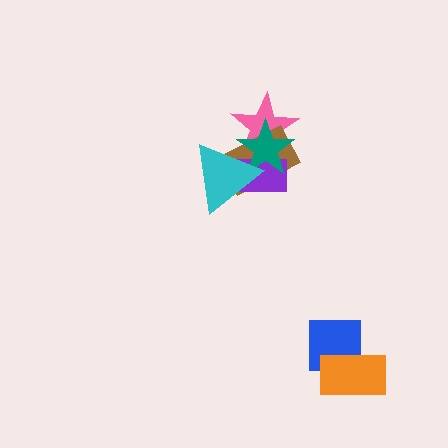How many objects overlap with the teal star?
4 objects overlap with the teal star.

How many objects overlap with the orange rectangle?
1 object overlaps with the orange rectangle.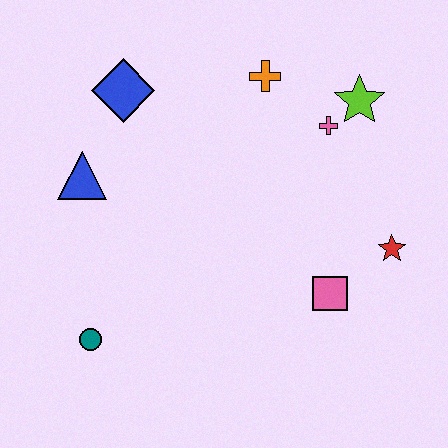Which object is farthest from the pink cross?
The teal circle is farthest from the pink cross.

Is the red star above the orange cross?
No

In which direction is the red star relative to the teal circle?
The red star is to the right of the teal circle.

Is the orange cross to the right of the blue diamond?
Yes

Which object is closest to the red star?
The pink square is closest to the red star.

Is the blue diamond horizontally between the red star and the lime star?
No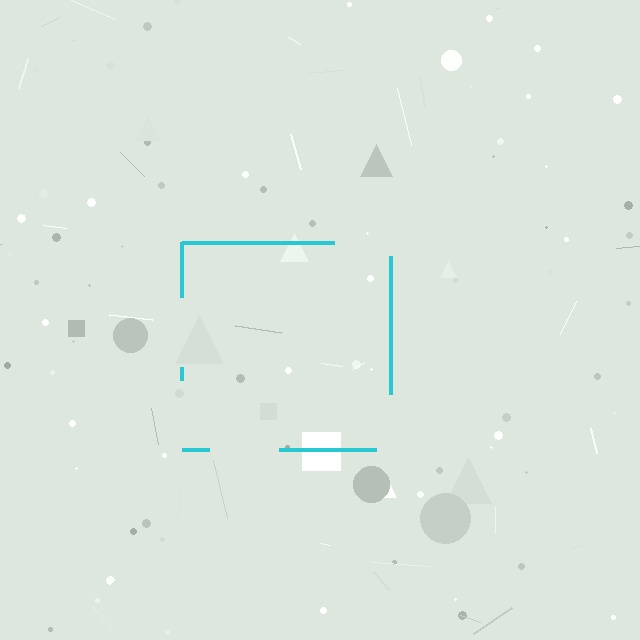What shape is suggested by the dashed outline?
The dashed outline suggests a square.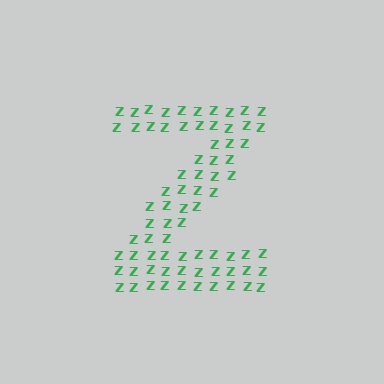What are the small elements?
The small elements are letter Z's.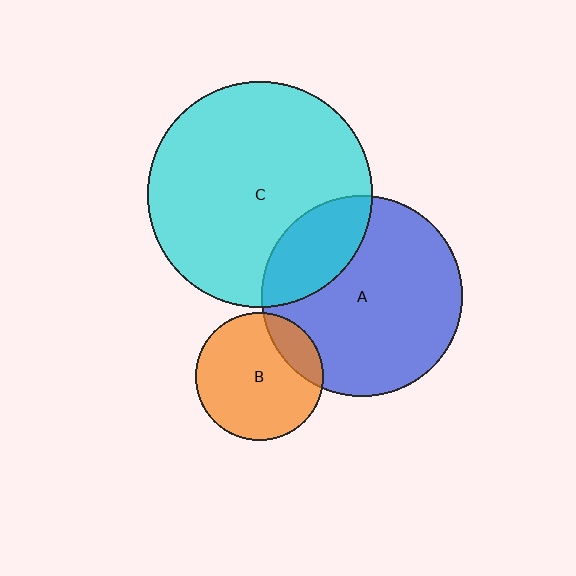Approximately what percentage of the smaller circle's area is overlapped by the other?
Approximately 25%.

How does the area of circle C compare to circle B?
Approximately 3.1 times.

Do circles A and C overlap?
Yes.